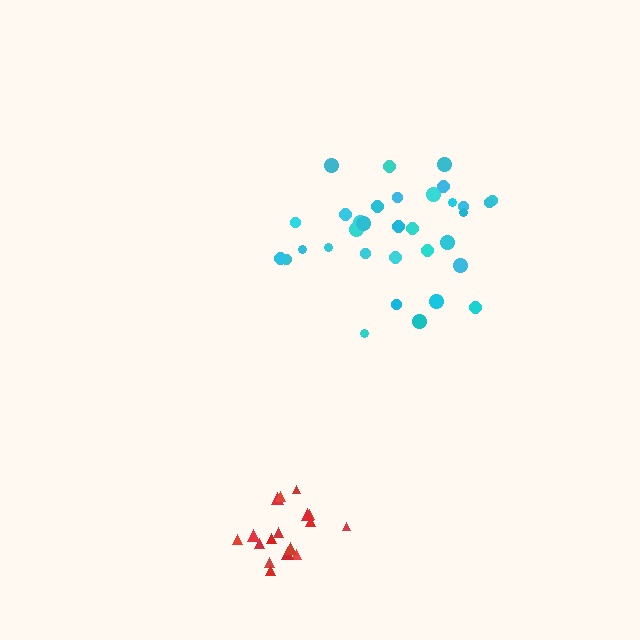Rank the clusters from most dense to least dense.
red, cyan.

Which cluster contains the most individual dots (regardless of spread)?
Cyan (33).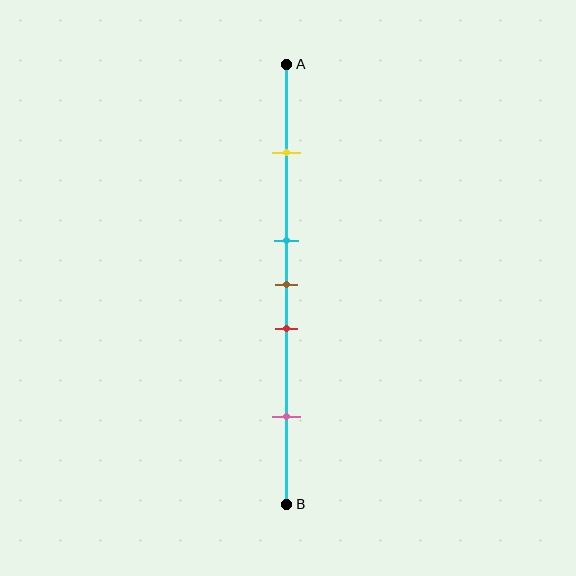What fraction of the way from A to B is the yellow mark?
The yellow mark is approximately 20% (0.2) of the way from A to B.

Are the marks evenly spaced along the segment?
No, the marks are not evenly spaced.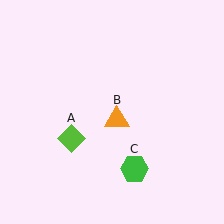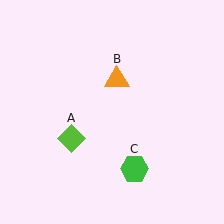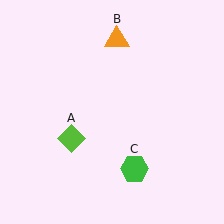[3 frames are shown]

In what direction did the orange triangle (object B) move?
The orange triangle (object B) moved up.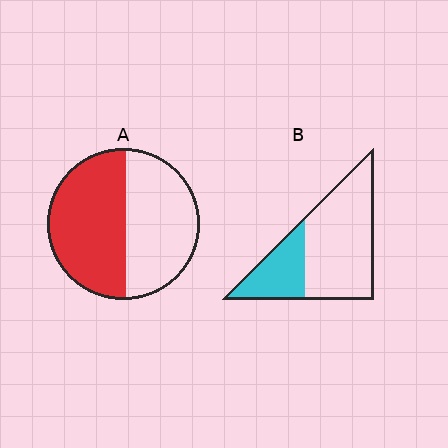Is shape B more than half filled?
No.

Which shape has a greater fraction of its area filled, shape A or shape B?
Shape A.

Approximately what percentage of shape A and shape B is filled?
A is approximately 50% and B is approximately 30%.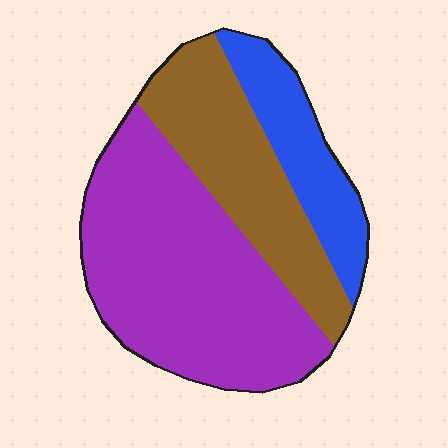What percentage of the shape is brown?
Brown covers 29% of the shape.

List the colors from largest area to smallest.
From largest to smallest: purple, brown, blue.